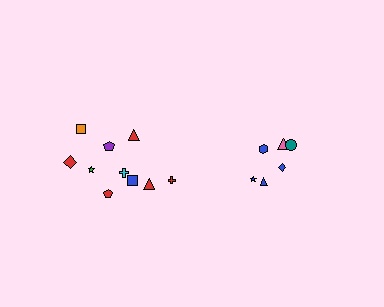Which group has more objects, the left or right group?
The left group.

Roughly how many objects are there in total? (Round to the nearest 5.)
Roughly 15 objects in total.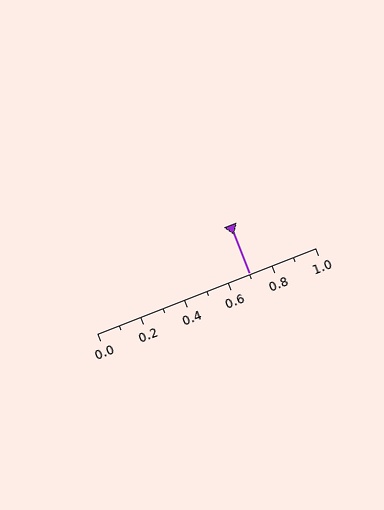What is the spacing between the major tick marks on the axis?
The major ticks are spaced 0.2 apart.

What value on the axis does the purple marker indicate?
The marker indicates approximately 0.7.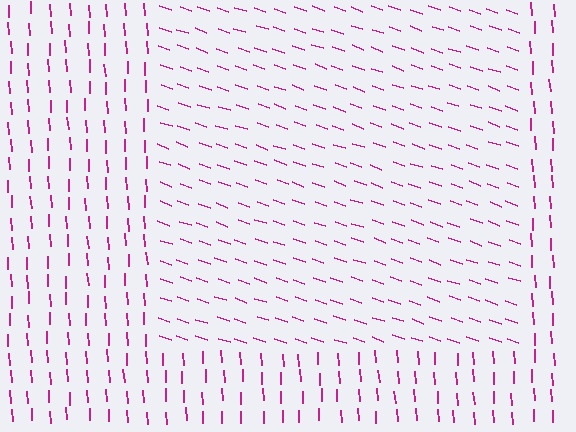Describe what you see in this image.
The image is filled with small magenta line segments. A rectangle region in the image has lines oriented differently from the surrounding lines, creating a visible texture boundary.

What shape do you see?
I see a rectangle.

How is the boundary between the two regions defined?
The boundary is defined purely by a change in line orientation (approximately 67 degrees difference). All lines are the same color and thickness.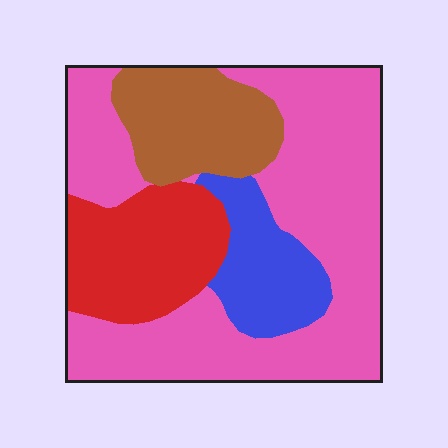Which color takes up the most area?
Pink, at roughly 55%.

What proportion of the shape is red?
Red takes up about one fifth (1/5) of the shape.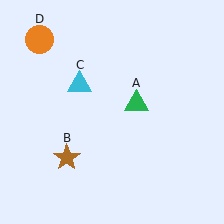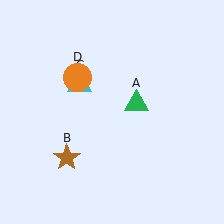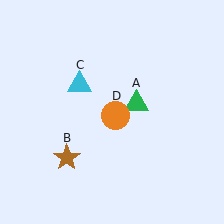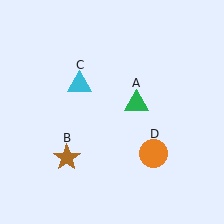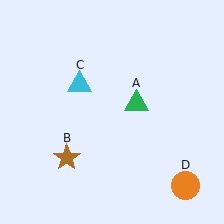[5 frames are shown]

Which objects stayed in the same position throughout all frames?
Green triangle (object A) and brown star (object B) and cyan triangle (object C) remained stationary.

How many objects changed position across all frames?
1 object changed position: orange circle (object D).